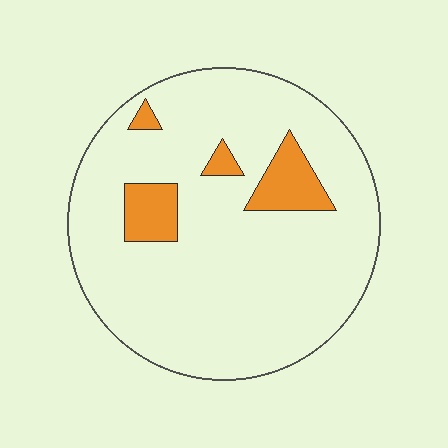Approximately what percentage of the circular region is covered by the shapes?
Approximately 10%.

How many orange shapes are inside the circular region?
4.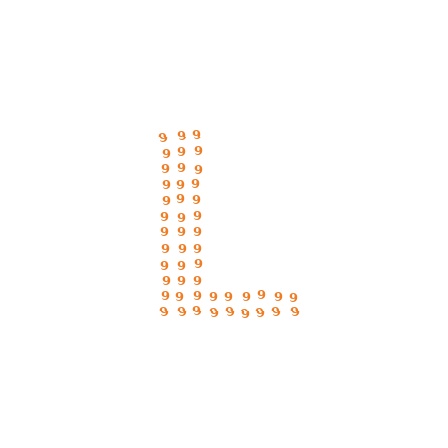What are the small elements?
The small elements are digit 9's.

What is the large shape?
The large shape is the letter L.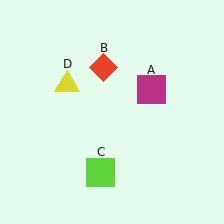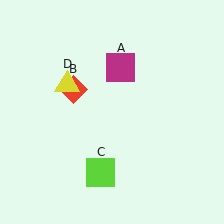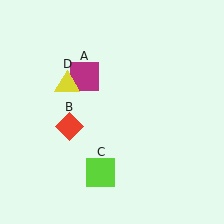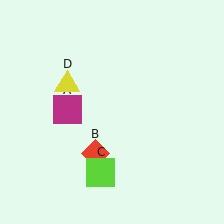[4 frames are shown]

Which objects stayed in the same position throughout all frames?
Lime square (object C) and yellow triangle (object D) remained stationary.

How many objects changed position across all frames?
2 objects changed position: magenta square (object A), red diamond (object B).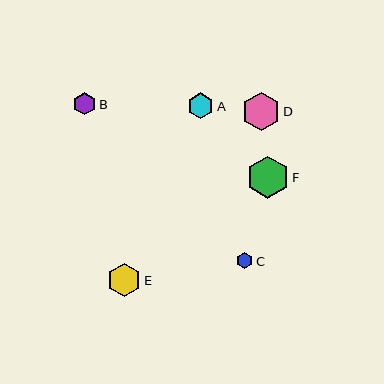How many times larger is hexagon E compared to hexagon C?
Hexagon E is approximately 2.0 times the size of hexagon C.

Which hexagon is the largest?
Hexagon F is the largest with a size of approximately 42 pixels.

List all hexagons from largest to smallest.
From largest to smallest: F, D, E, A, B, C.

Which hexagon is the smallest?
Hexagon C is the smallest with a size of approximately 16 pixels.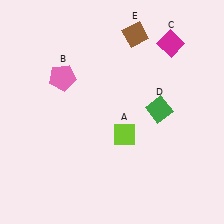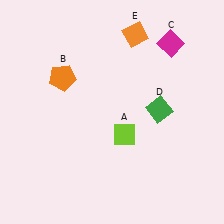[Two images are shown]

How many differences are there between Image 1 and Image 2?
There are 2 differences between the two images.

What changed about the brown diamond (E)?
In Image 1, E is brown. In Image 2, it changed to orange.